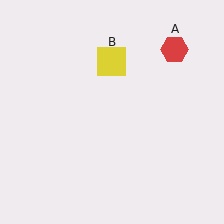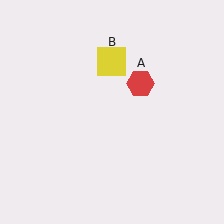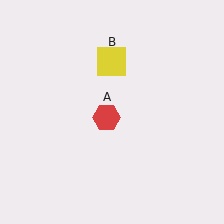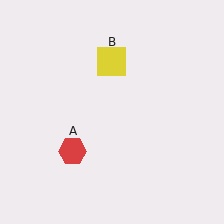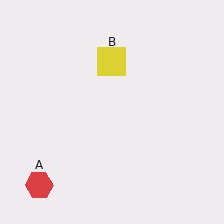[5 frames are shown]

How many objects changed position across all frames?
1 object changed position: red hexagon (object A).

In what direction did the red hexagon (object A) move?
The red hexagon (object A) moved down and to the left.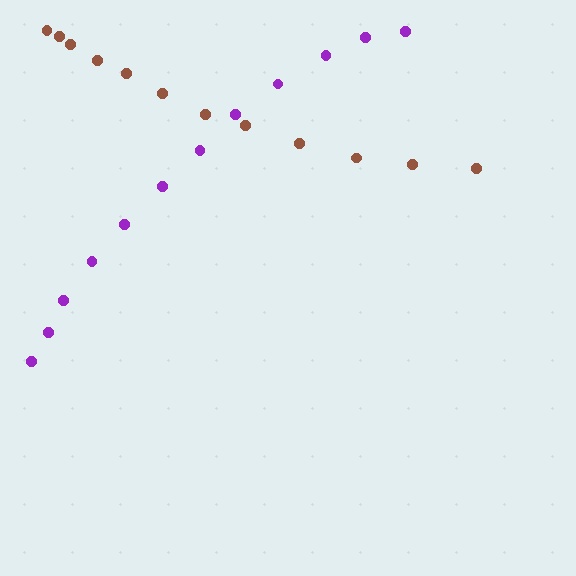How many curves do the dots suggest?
There are 2 distinct paths.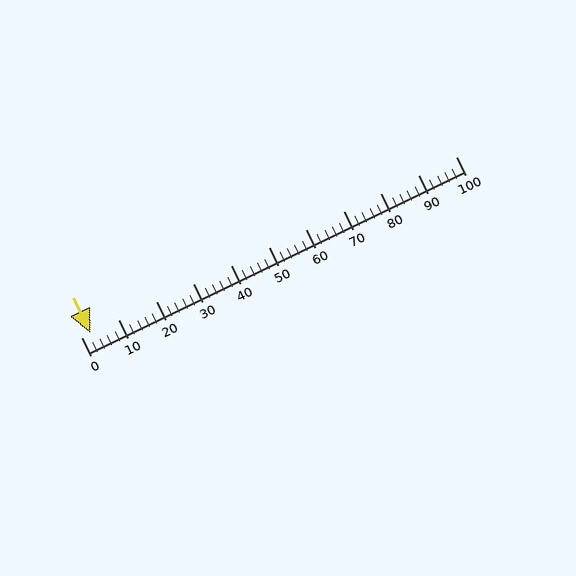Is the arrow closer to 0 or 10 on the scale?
The arrow is closer to 0.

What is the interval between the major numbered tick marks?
The major tick marks are spaced 10 units apart.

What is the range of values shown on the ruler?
The ruler shows values from 0 to 100.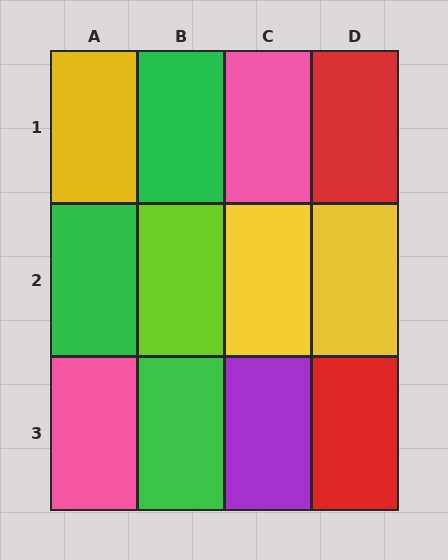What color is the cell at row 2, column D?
Yellow.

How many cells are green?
3 cells are green.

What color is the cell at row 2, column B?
Lime.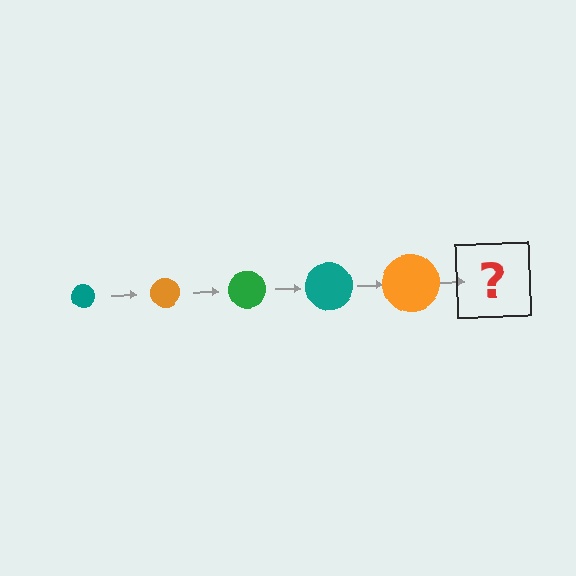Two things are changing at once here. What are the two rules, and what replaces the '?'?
The two rules are that the circle grows larger each step and the color cycles through teal, orange, and green. The '?' should be a green circle, larger than the previous one.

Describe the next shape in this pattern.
It should be a green circle, larger than the previous one.